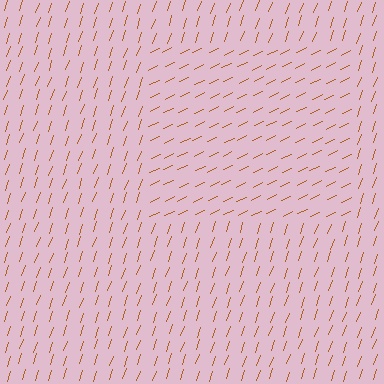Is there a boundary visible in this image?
Yes, there is a texture boundary formed by a change in line orientation.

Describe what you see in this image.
The image is filled with small brown line segments. A rectangle region in the image has lines oriented differently from the surrounding lines, creating a visible texture boundary.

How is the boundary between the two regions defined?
The boundary is defined purely by a change in line orientation (approximately 45 degrees difference). All lines are the same color and thickness.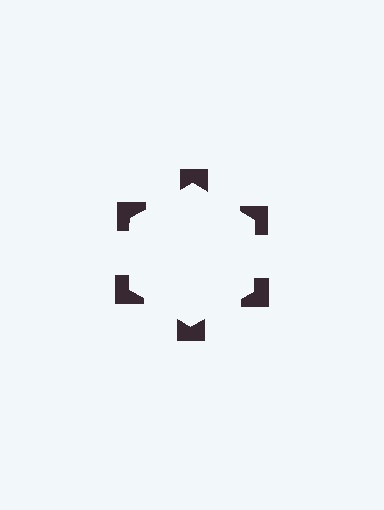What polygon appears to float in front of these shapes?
An illusory hexagon — its edges are inferred from the aligned wedge cuts in the notched squares, not physically drawn.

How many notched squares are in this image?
There are 6 — one at each vertex of the illusory hexagon.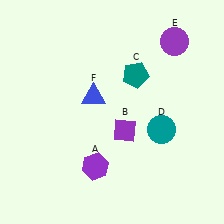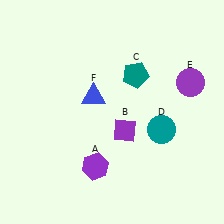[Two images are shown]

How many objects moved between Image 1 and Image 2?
1 object moved between the two images.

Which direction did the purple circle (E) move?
The purple circle (E) moved down.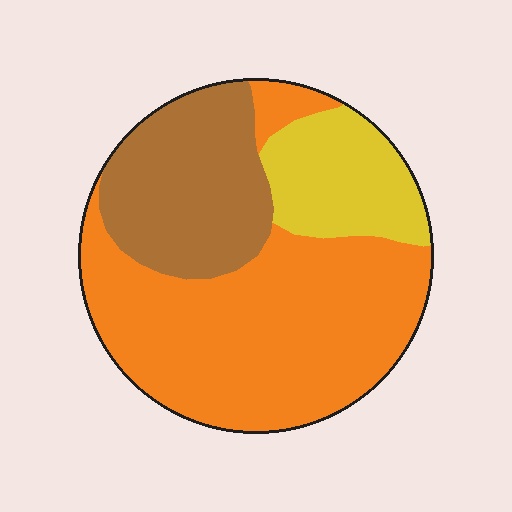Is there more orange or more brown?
Orange.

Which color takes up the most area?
Orange, at roughly 55%.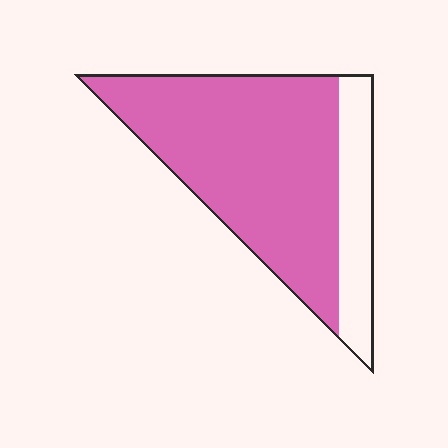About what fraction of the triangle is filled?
About four fifths (4/5).